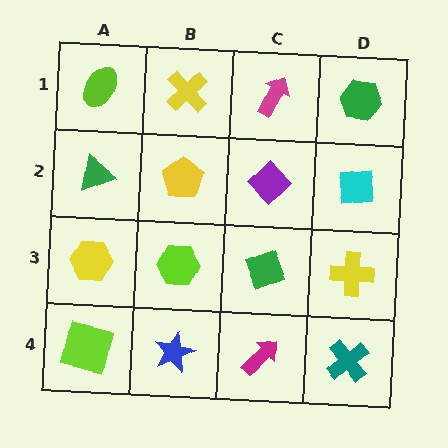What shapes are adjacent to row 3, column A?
A green triangle (row 2, column A), a lime square (row 4, column A), a lime hexagon (row 3, column B).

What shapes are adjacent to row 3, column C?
A purple diamond (row 2, column C), a magenta arrow (row 4, column C), a lime hexagon (row 3, column B), a yellow cross (row 3, column D).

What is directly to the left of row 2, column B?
A green triangle.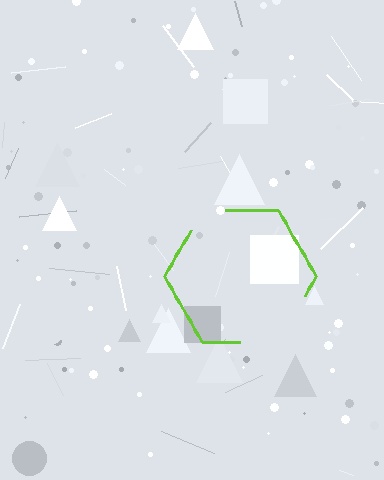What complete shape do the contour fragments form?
The contour fragments form a hexagon.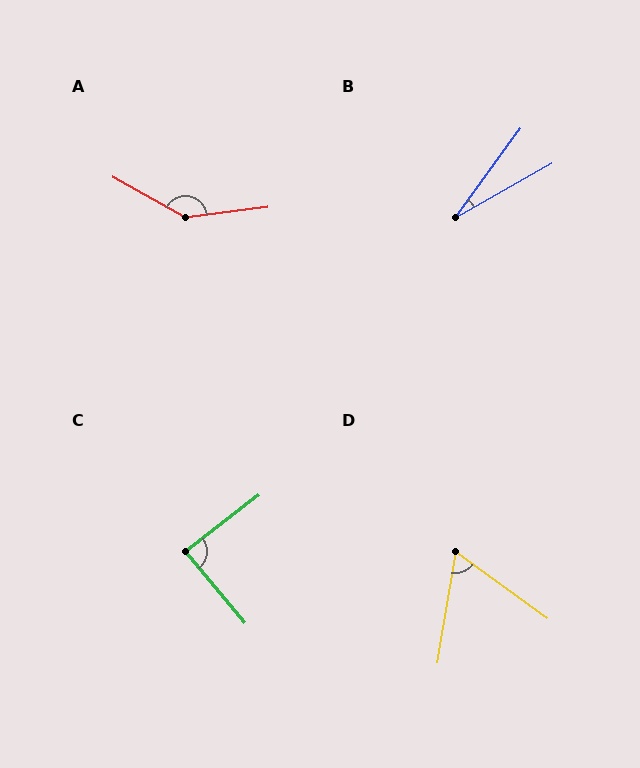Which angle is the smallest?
B, at approximately 24 degrees.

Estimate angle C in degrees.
Approximately 88 degrees.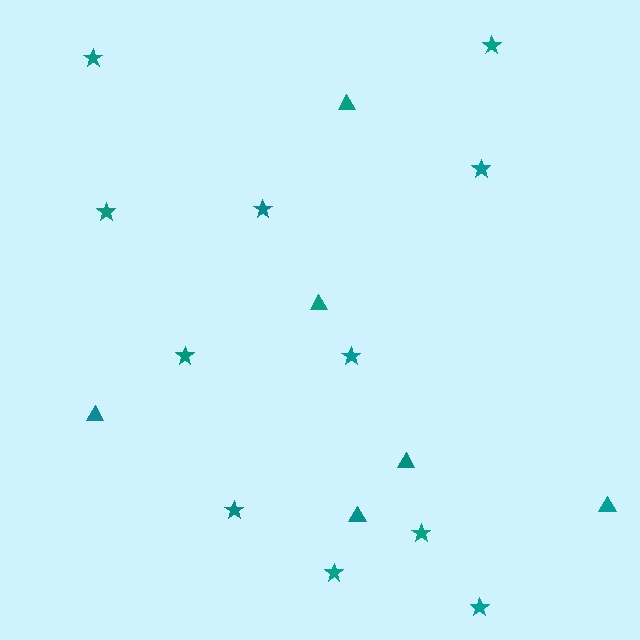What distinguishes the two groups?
There are 2 groups: one group of triangles (6) and one group of stars (11).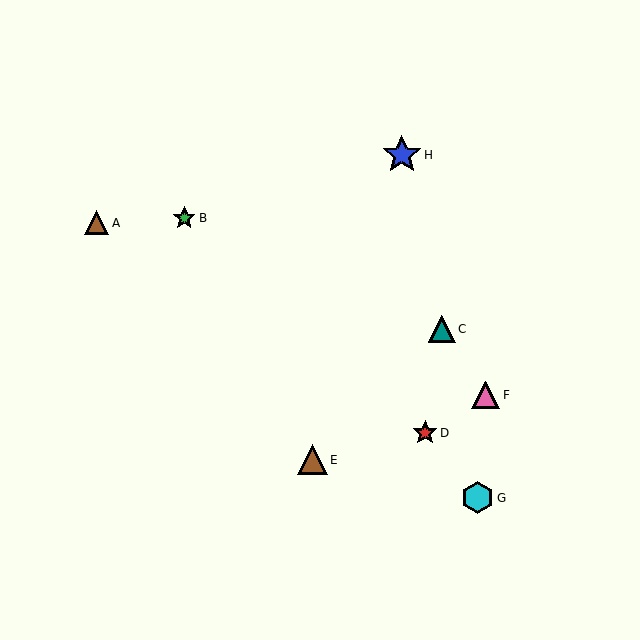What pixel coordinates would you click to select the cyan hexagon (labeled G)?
Click at (478, 498) to select the cyan hexagon G.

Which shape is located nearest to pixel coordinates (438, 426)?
The red star (labeled D) at (425, 433) is nearest to that location.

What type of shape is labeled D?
Shape D is a red star.